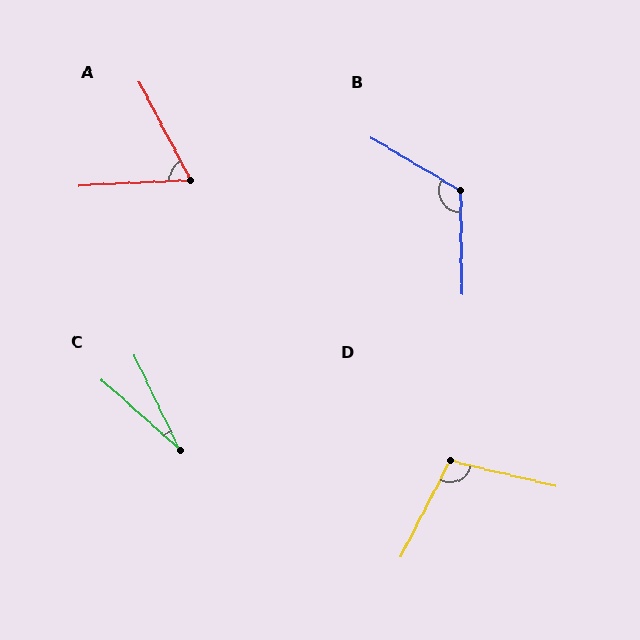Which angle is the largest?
B, at approximately 121 degrees.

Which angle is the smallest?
C, at approximately 23 degrees.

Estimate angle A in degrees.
Approximately 65 degrees.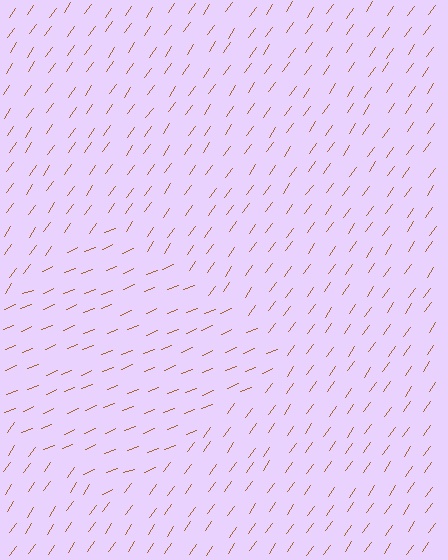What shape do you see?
I see a diamond.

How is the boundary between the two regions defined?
The boundary is defined purely by a change in line orientation (approximately 33 degrees difference). All lines are the same color and thickness.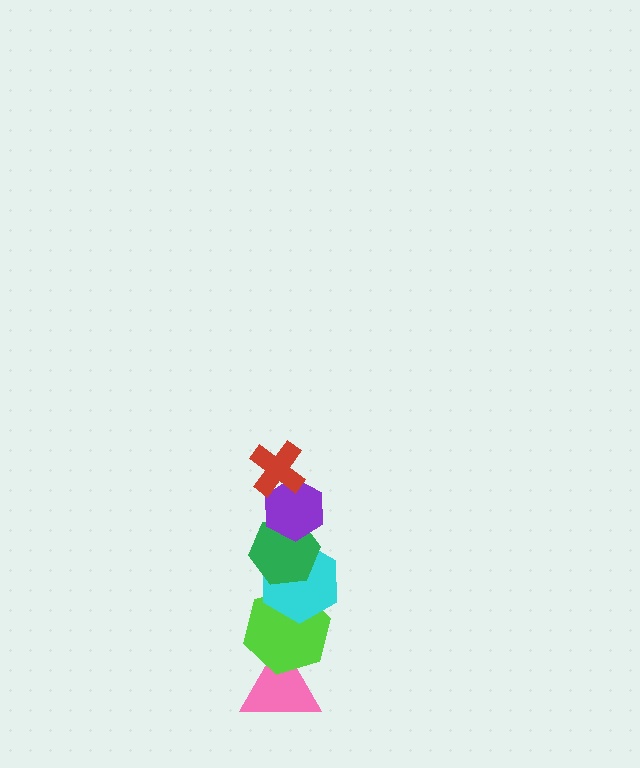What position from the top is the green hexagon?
The green hexagon is 3rd from the top.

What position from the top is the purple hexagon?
The purple hexagon is 2nd from the top.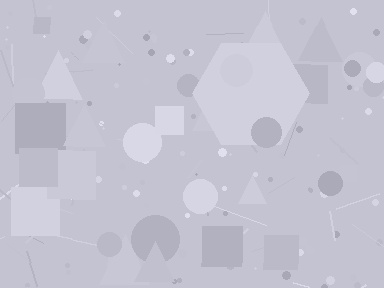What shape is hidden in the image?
A hexagon is hidden in the image.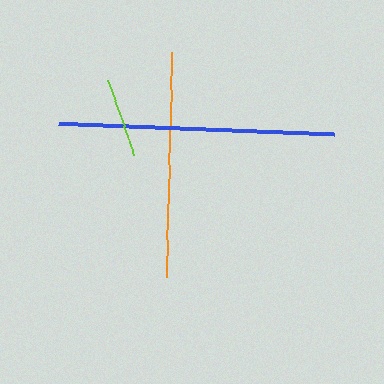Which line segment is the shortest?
The lime line is the shortest at approximately 79 pixels.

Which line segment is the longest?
The blue line is the longest at approximately 276 pixels.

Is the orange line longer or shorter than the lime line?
The orange line is longer than the lime line.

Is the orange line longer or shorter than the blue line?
The blue line is longer than the orange line.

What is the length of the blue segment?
The blue segment is approximately 276 pixels long.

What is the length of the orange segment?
The orange segment is approximately 225 pixels long.